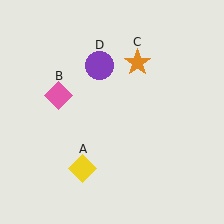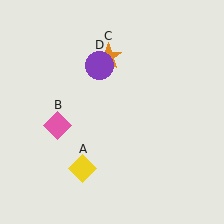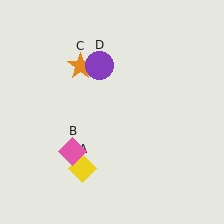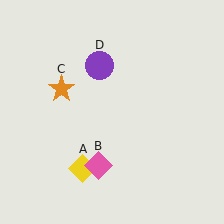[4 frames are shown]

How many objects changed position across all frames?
2 objects changed position: pink diamond (object B), orange star (object C).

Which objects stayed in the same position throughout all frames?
Yellow diamond (object A) and purple circle (object D) remained stationary.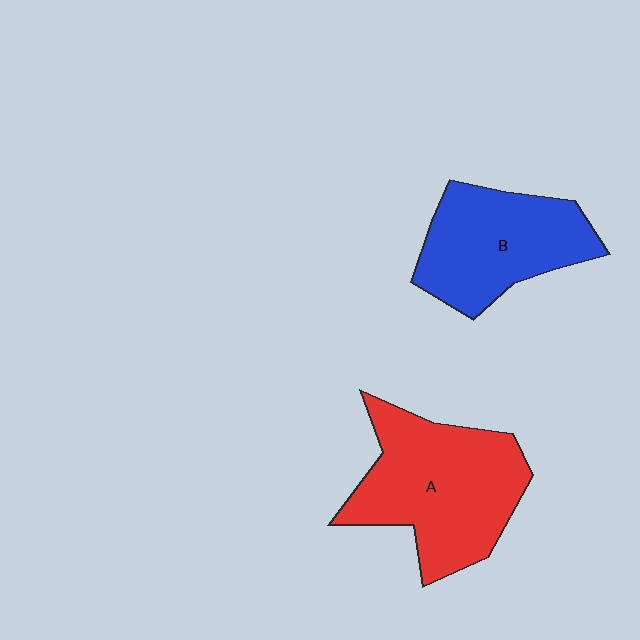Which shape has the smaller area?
Shape B (blue).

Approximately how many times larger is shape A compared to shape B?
Approximately 1.3 times.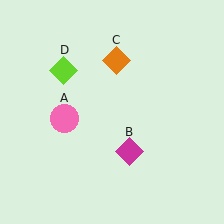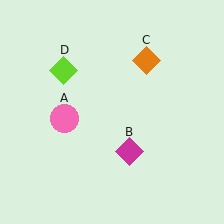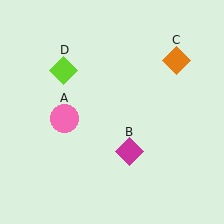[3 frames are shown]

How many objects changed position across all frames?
1 object changed position: orange diamond (object C).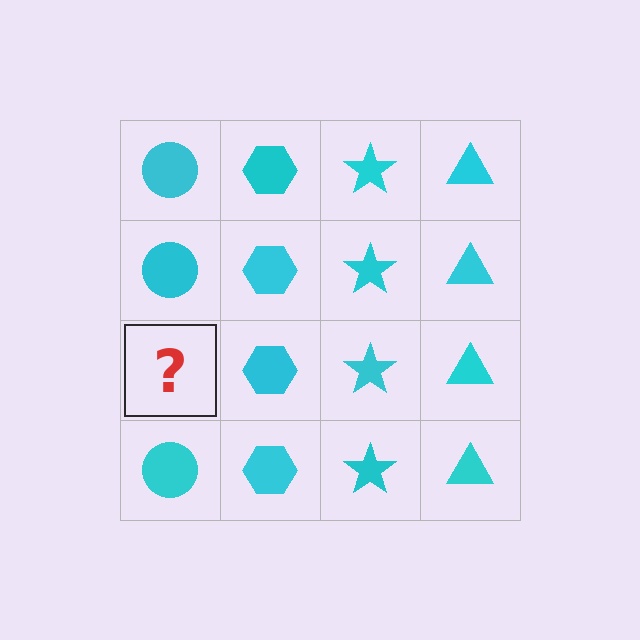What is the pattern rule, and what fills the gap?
The rule is that each column has a consistent shape. The gap should be filled with a cyan circle.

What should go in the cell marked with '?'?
The missing cell should contain a cyan circle.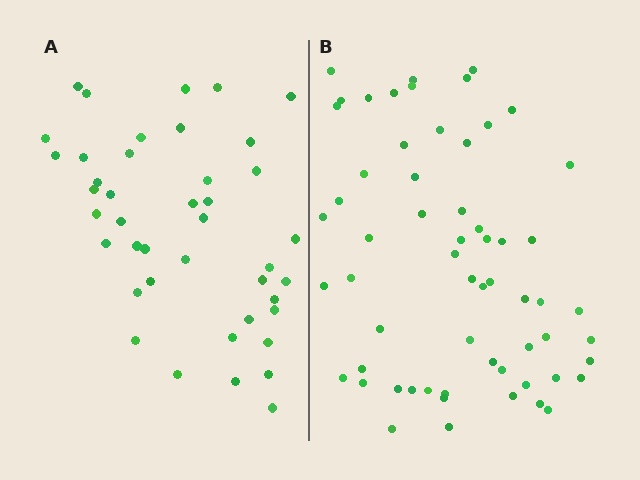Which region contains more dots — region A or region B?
Region B (the right region) has more dots.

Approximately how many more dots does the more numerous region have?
Region B has approximately 20 more dots than region A.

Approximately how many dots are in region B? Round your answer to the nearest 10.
About 60 dots.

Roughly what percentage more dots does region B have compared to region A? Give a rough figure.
About 45% more.